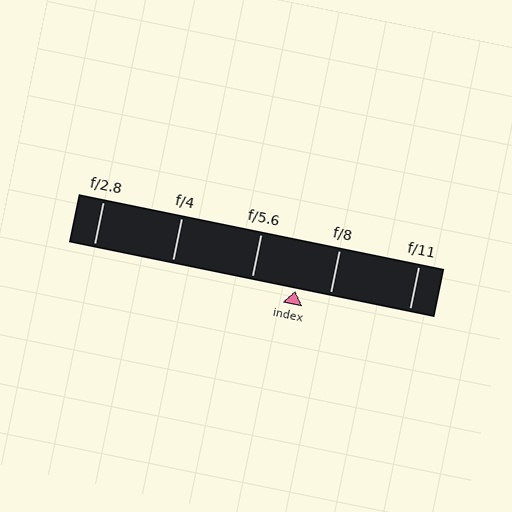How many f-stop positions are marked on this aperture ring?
There are 5 f-stop positions marked.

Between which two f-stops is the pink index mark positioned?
The index mark is between f/5.6 and f/8.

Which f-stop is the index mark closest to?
The index mark is closest to f/8.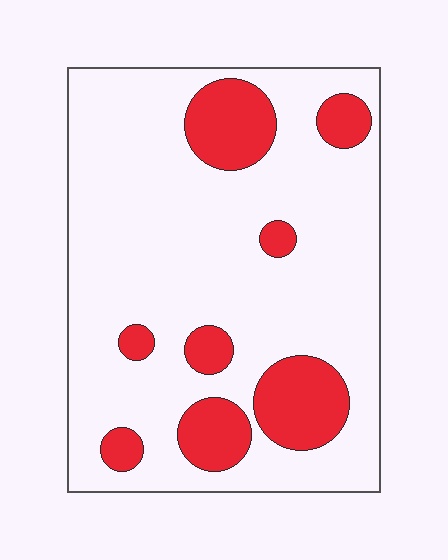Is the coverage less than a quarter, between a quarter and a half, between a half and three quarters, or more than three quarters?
Less than a quarter.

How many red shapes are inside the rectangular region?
8.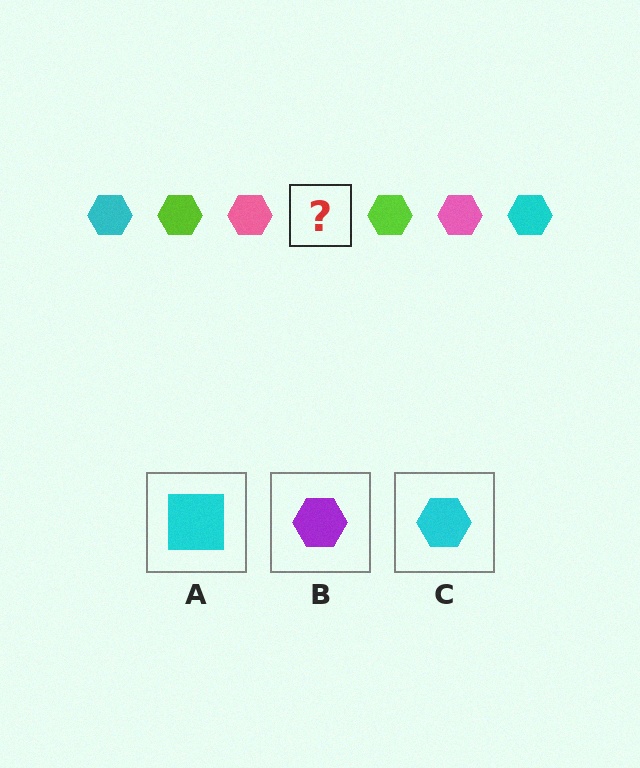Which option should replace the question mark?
Option C.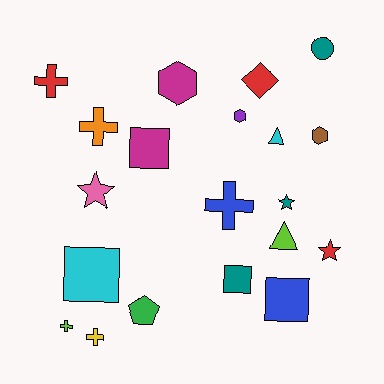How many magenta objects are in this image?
There are 2 magenta objects.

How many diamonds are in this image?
There is 1 diamond.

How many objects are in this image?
There are 20 objects.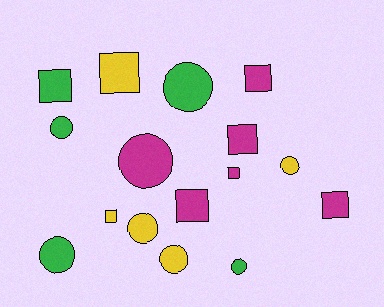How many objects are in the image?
There are 16 objects.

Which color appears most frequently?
Magenta, with 6 objects.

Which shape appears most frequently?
Square, with 8 objects.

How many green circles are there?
There are 4 green circles.